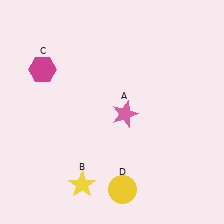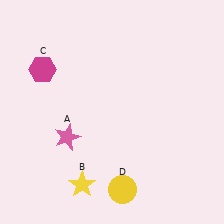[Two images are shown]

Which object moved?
The pink star (A) moved left.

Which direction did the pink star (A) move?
The pink star (A) moved left.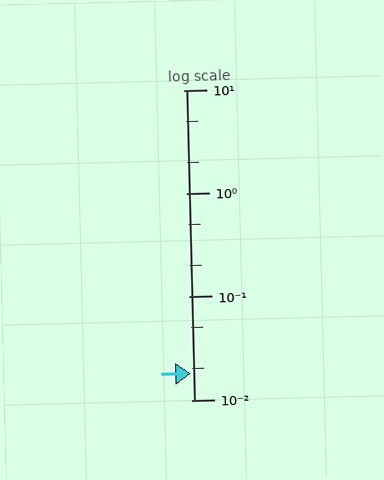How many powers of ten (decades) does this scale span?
The scale spans 3 decades, from 0.01 to 10.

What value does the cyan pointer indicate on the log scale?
The pointer indicates approximately 0.018.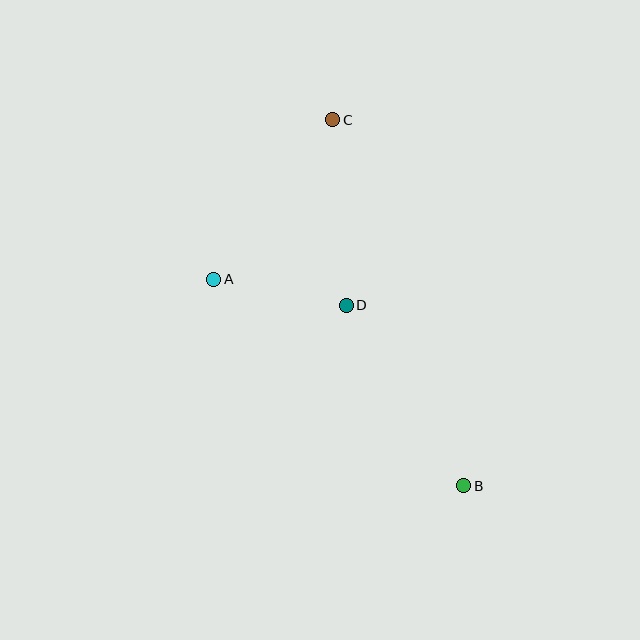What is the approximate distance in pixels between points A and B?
The distance between A and B is approximately 324 pixels.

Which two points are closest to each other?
Points A and D are closest to each other.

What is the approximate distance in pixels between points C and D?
The distance between C and D is approximately 186 pixels.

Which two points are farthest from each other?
Points B and C are farthest from each other.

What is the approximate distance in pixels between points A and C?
The distance between A and C is approximately 199 pixels.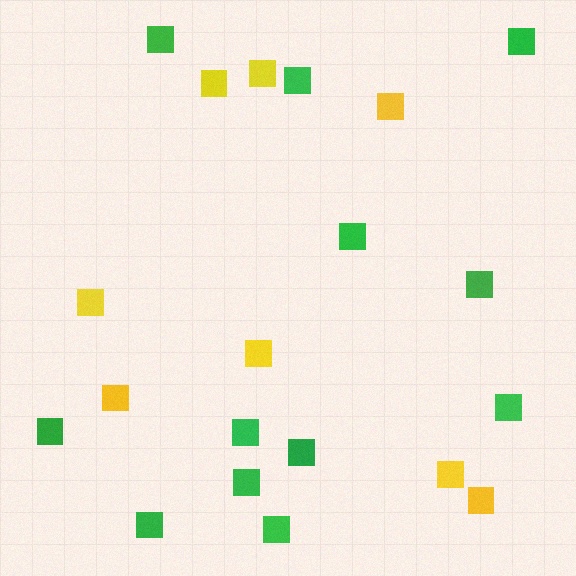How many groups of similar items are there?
There are 2 groups: one group of yellow squares (8) and one group of green squares (12).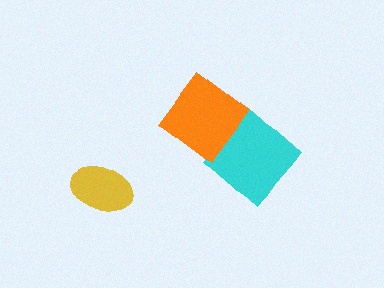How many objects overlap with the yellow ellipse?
0 objects overlap with the yellow ellipse.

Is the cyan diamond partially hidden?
Yes, it is partially covered by another shape.